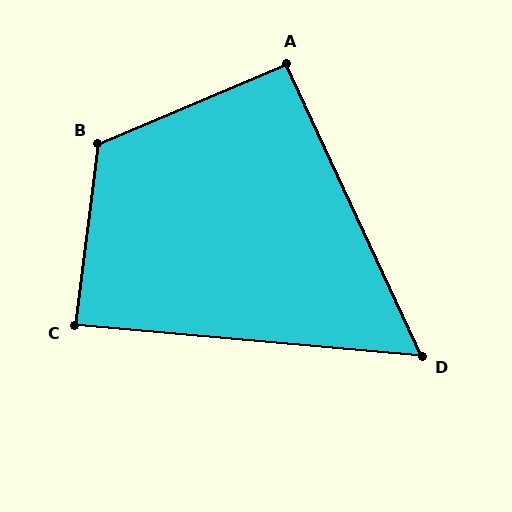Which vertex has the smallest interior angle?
D, at approximately 60 degrees.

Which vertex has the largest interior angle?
B, at approximately 120 degrees.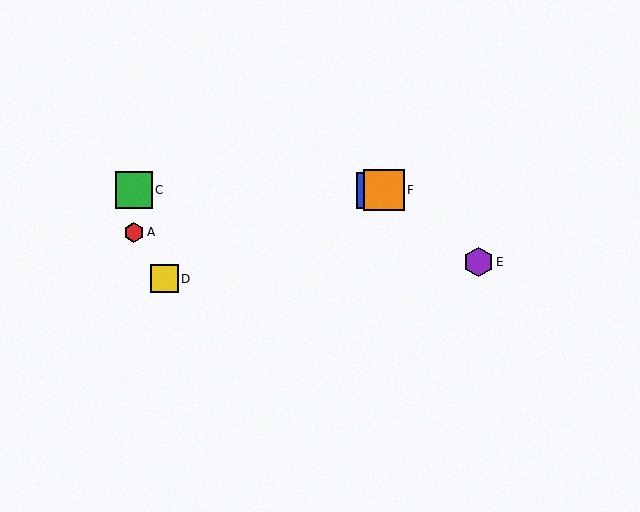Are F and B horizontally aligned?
Yes, both are at y≈190.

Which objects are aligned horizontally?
Objects B, C, F are aligned horizontally.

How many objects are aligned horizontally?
3 objects (B, C, F) are aligned horizontally.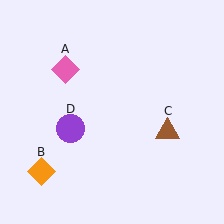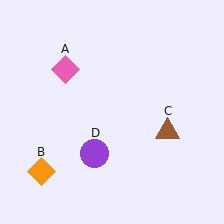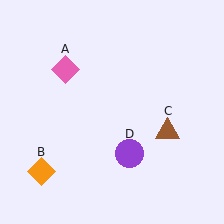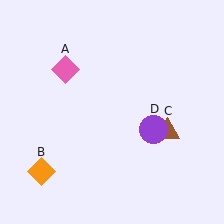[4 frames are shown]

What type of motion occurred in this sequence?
The purple circle (object D) rotated counterclockwise around the center of the scene.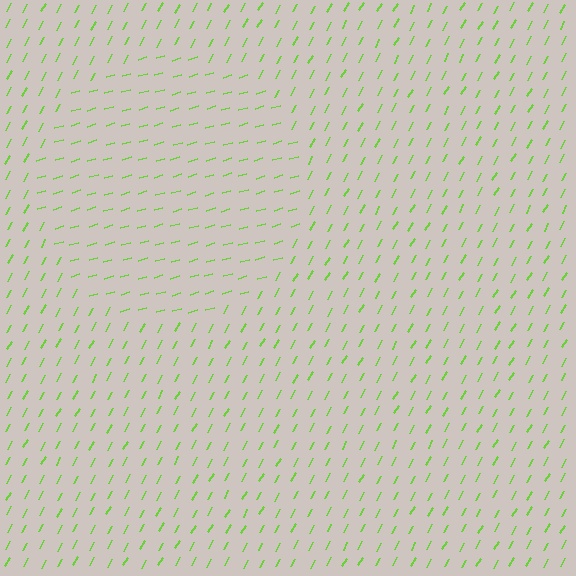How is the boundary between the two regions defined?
The boundary is defined purely by a change in line orientation (approximately 45 degrees difference). All lines are the same color and thickness.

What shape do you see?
I see a circle.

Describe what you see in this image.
The image is filled with small lime line segments. A circle region in the image has lines oriented differently from the surrounding lines, creating a visible texture boundary.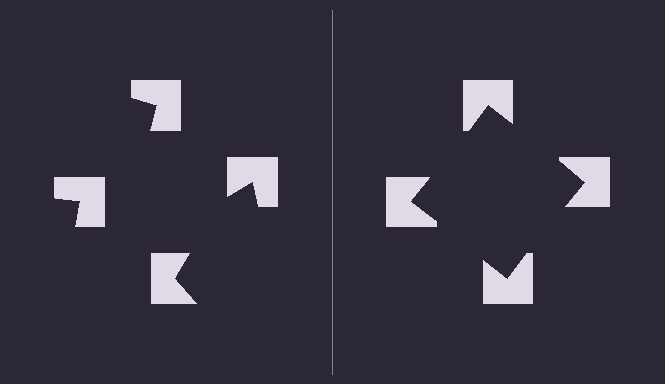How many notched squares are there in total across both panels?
8 — 4 on each side.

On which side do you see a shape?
An illusory square appears on the right side. On the left side the wedge cuts are rotated, so no coherent shape forms.